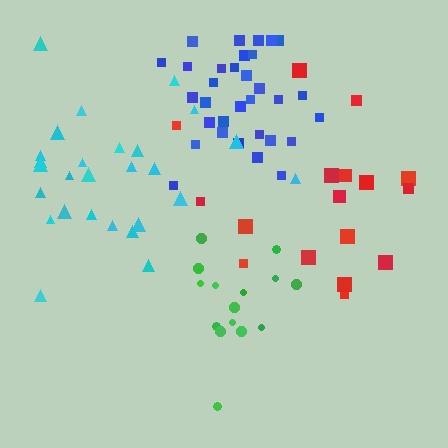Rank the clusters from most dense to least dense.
blue, green, cyan, red.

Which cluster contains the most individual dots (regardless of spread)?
Blue (32).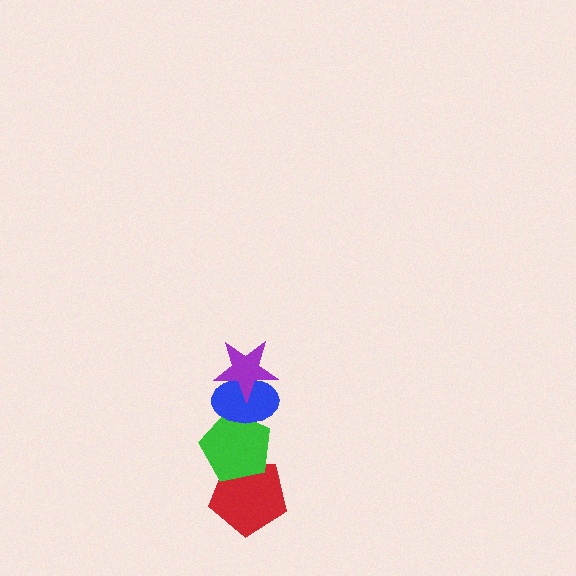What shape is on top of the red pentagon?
The green pentagon is on top of the red pentagon.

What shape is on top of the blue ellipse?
The purple star is on top of the blue ellipse.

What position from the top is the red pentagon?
The red pentagon is 4th from the top.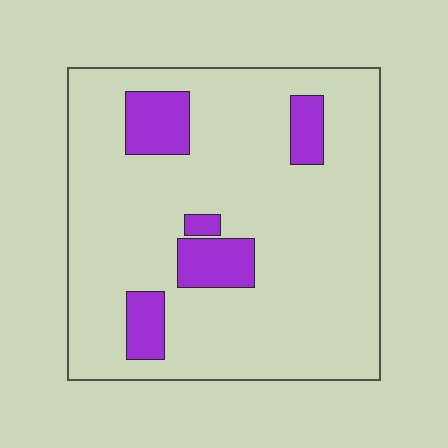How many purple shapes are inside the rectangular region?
5.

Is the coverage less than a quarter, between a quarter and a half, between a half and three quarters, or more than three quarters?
Less than a quarter.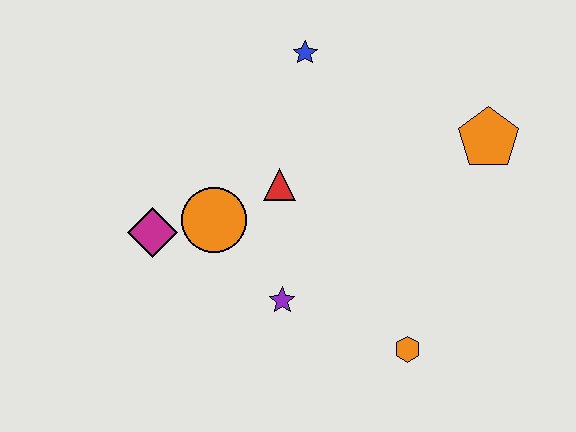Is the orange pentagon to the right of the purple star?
Yes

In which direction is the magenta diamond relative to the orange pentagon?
The magenta diamond is to the left of the orange pentagon.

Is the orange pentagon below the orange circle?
No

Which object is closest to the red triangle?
The orange circle is closest to the red triangle.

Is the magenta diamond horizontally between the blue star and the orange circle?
No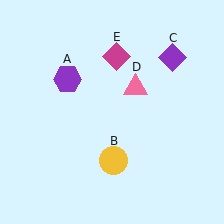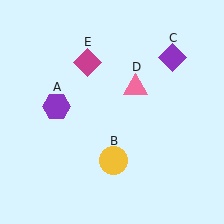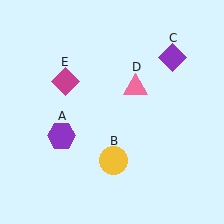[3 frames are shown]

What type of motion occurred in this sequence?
The purple hexagon (object A), magenta diamond (object E) rotated counterclockwise around the center of the scene.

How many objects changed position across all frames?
2 objects changed position: purple hexagon (object A), magenta diamond (object E).